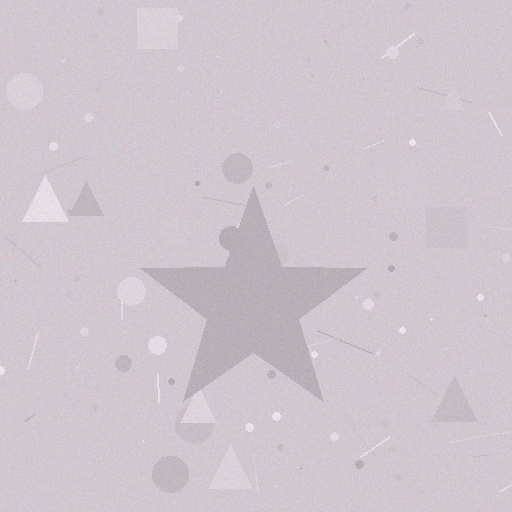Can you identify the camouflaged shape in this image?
The camouflaged shape is a star.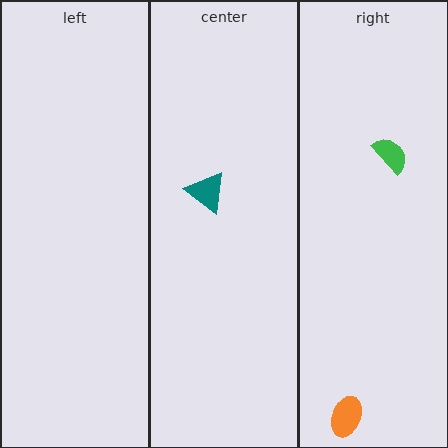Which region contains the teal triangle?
The center region.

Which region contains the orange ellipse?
The right region.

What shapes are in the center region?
The teal triangle.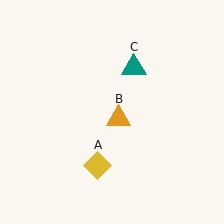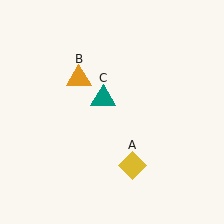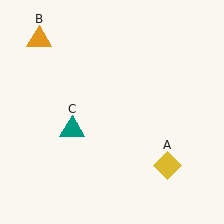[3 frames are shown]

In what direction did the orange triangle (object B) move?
The orange triangle (object B) moved up and to the left.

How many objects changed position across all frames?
3 objects changed position: yellow diamond (object A), orange triangle (object B), teal triangle (object C).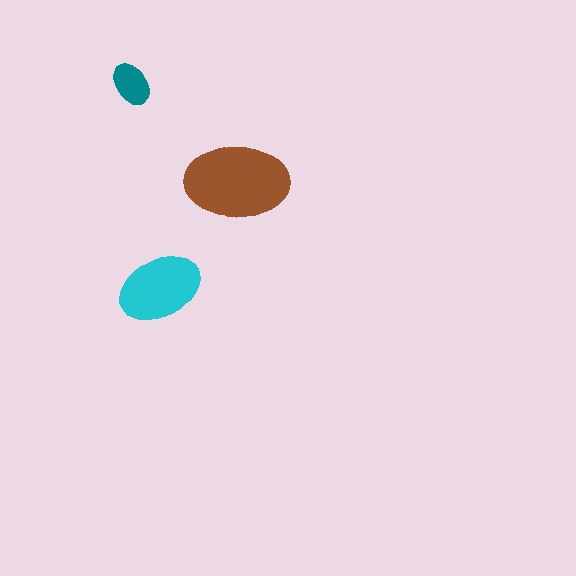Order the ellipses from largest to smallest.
the brown one, the cyan one, the teal one.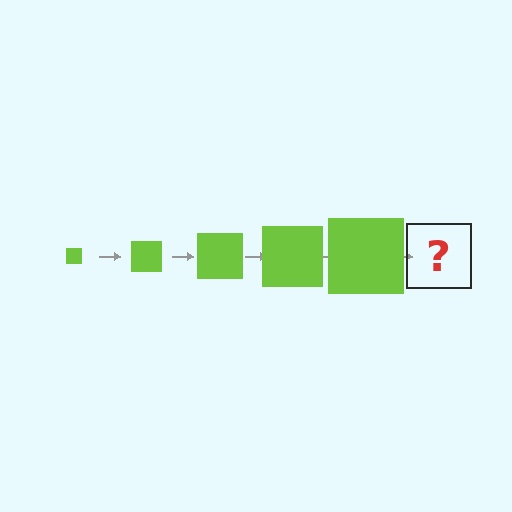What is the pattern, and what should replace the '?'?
The pattern is that the square gets progressively larger each step. The '?' should be a lime square, larger than the previous one.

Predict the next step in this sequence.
The next step is a lime square, larger than the previous one.